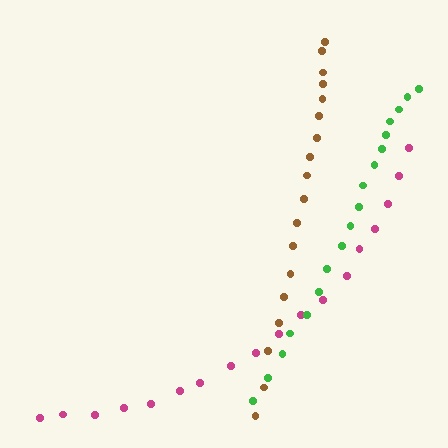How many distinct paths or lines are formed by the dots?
There are 3 distinct paths.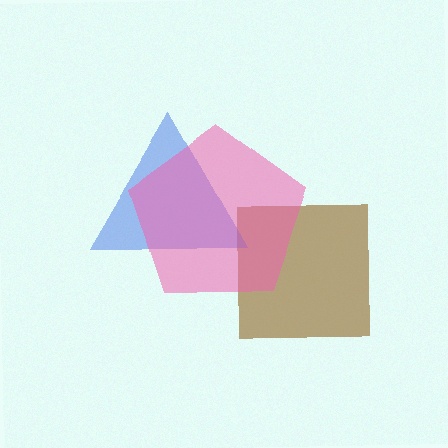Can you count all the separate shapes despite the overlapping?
Yes, there are 3 separate shapes.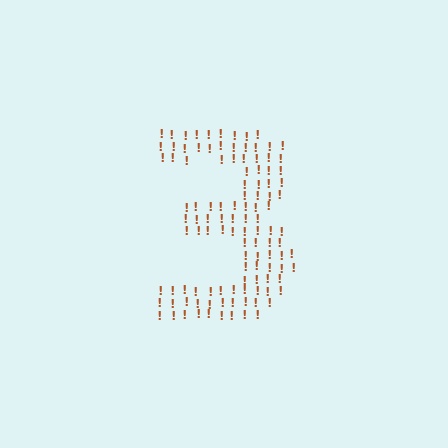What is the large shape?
The large shape is the digit 3.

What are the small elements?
The small elements are exclamation marks.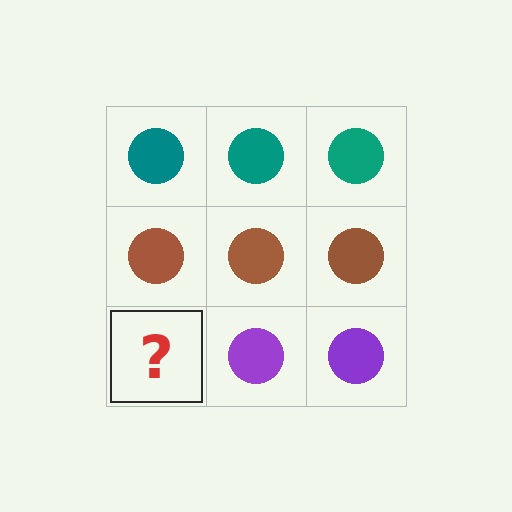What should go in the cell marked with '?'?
The missing cell should contain a purple circle.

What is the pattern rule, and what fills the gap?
The rule is that each row has a consistent color. The gap should be filled with a purple circle.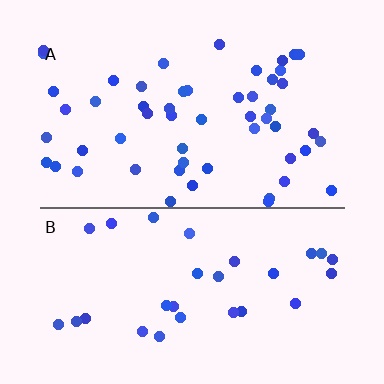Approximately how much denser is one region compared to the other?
Approximately 1.8× — region A over region B.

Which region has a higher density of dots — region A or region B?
A (the top).